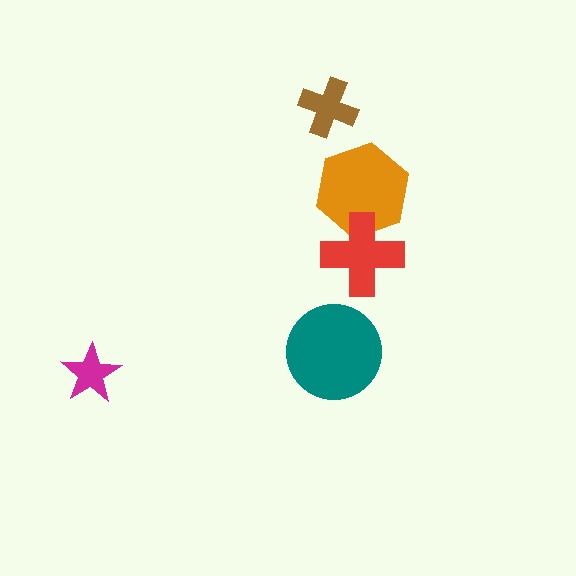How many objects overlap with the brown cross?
0 objects overlap with the brown cross.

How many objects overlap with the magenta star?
0 objects overlap with the magenta star.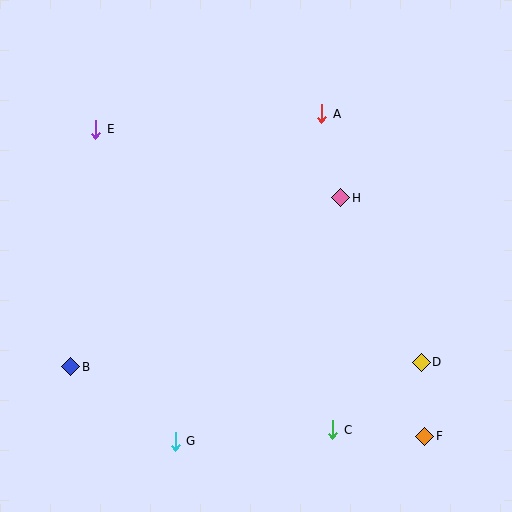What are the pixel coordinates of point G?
Point G is at (175, 441).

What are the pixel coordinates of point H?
Point H is at (341, 198).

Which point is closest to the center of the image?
Point H at (341, 198) is closest to the center.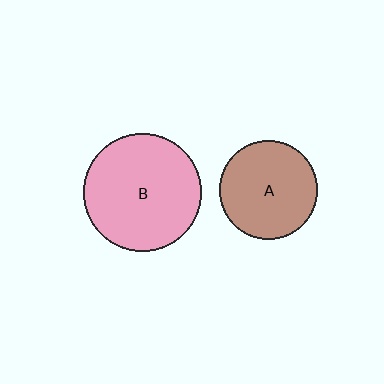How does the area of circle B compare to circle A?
Approximately 1.4 times.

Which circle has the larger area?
Circle B (pink).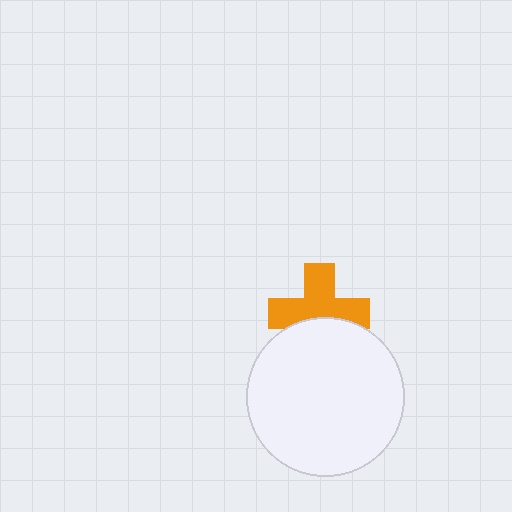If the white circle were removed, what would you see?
You would see the complete orange cross.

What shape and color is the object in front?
The object in front is a white circle.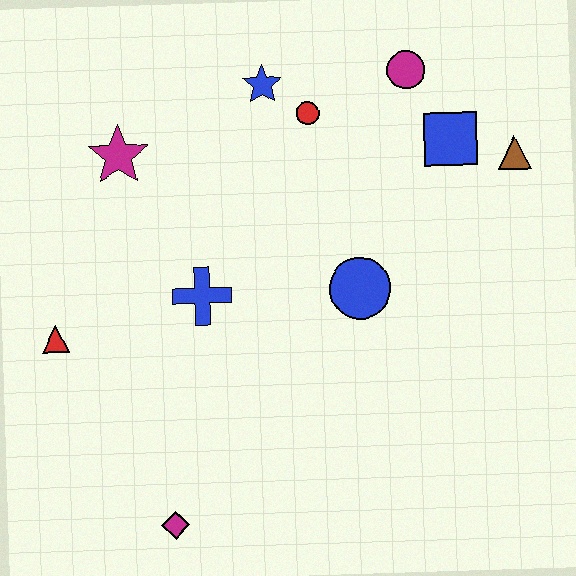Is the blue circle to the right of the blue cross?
Yes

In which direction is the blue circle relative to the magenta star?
The blue circle is to the right of the magenta star.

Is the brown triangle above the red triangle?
Yes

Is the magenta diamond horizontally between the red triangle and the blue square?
Yes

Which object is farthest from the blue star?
The magenta diamond is farthest from the blue star.